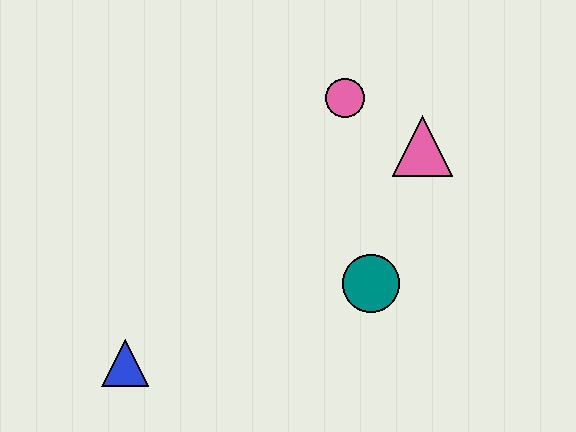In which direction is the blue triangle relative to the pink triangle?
The blue triangle is to the left of the pink triangle.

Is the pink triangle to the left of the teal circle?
No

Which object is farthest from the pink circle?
The blue triangle is farthest from the pink circle.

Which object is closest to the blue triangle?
The teal circle is closest to the blue triangle.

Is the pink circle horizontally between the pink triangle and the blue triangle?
Yes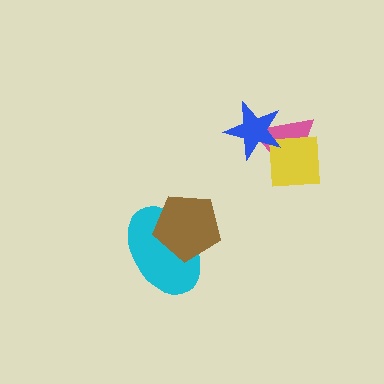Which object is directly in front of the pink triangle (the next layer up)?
The yellow square is directly in front of the pink triangle.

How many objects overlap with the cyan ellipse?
1 object overlaps with the cyan ellipse.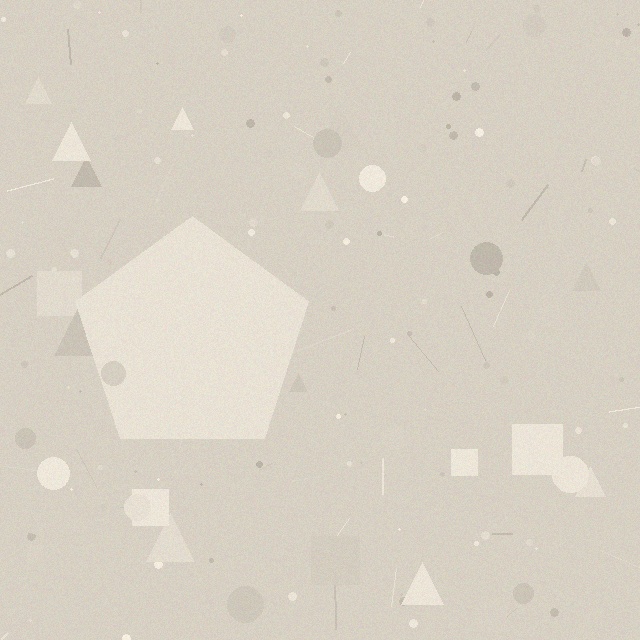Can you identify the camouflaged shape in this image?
The camouflaged shape is a pentagon.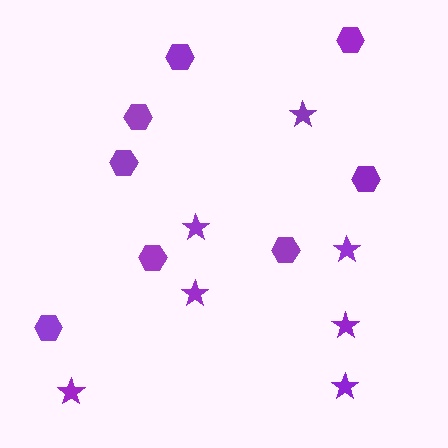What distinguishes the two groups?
There are 2 groups: one group of hexagons (8) and one group of stars (7).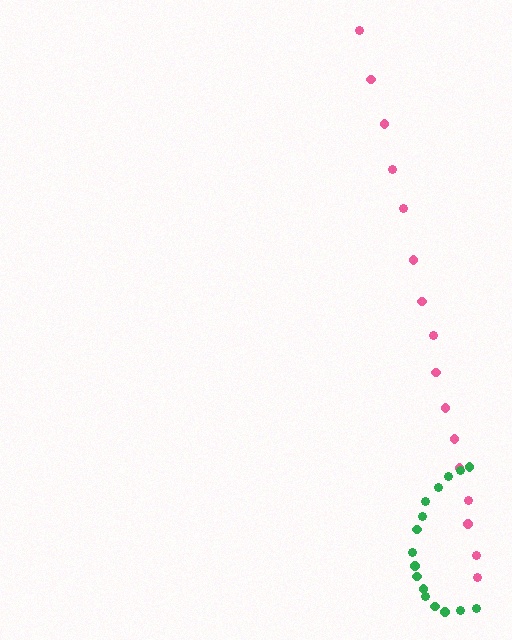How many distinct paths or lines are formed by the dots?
There are 2 distinct paths.